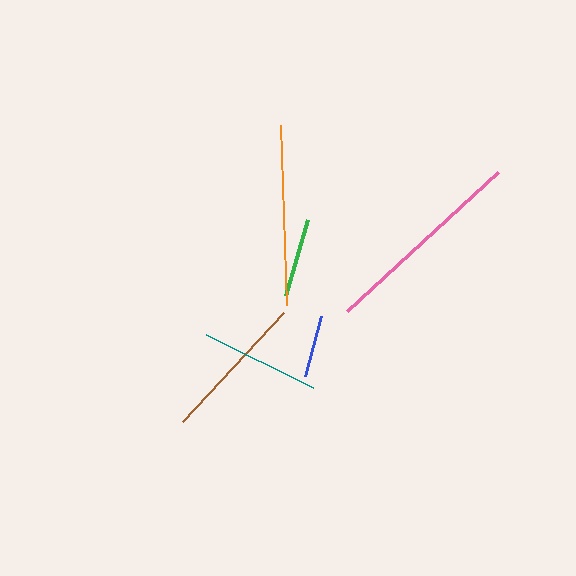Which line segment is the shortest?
The blue line is the shortest at approximately 62 pixels.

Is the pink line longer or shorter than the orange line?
The pink line is longer than the orange line.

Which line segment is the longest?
The pink line is the longest at approximately 205 pixels.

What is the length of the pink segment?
The pink segment is approximately 205 pixels long.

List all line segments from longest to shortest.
From longest to shortest: pink, orange, brown, teal, green, blue.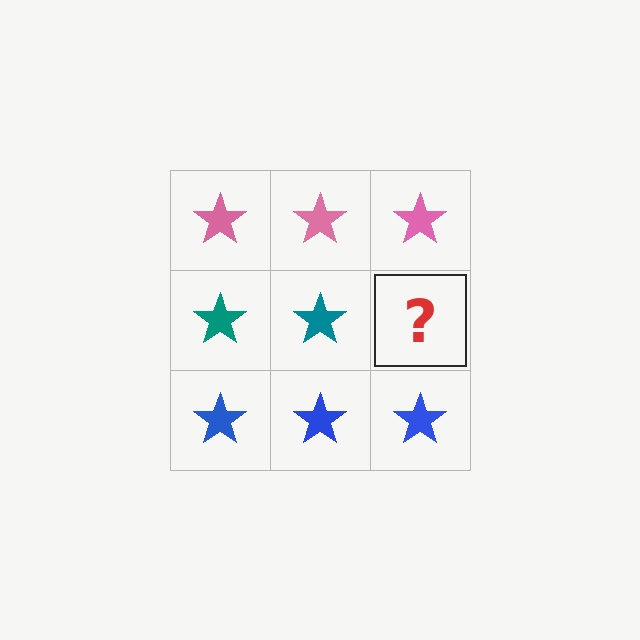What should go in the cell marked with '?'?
The missing cell should contain a teal star.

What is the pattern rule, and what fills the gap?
The rule is that each row has a consistent color. The gap should be filled with a teal star.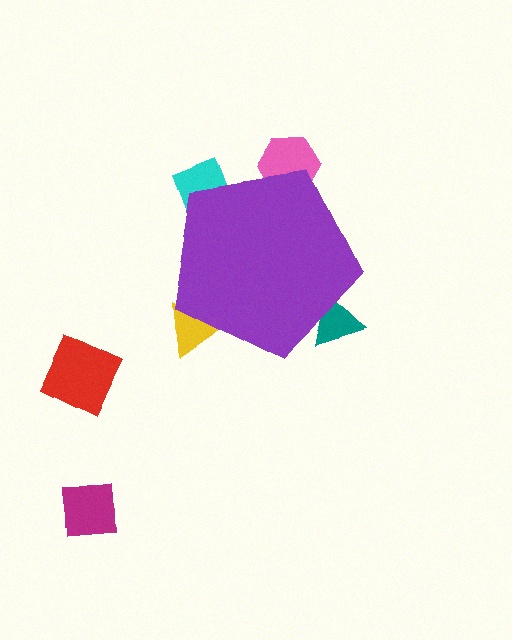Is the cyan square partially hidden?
Yes, the cyan square is partially hidden behind the purple pentagon.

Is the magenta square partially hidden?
No, the magenta square is fully visible.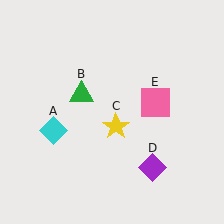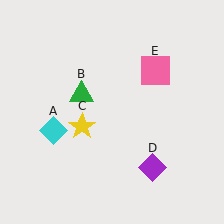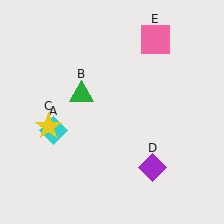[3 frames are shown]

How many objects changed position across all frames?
2 objects changed position: yellow star (object C), pink square (object E).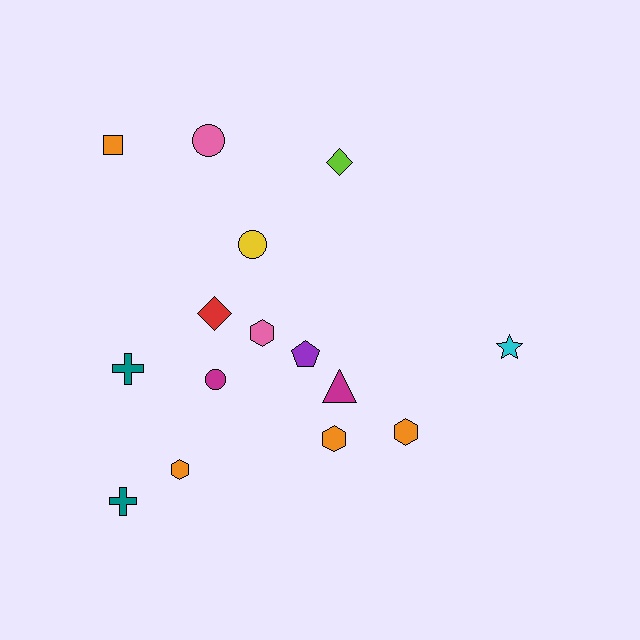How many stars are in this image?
There is 1 star.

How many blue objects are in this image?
There are no blue objects.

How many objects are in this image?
There are 15 objects.